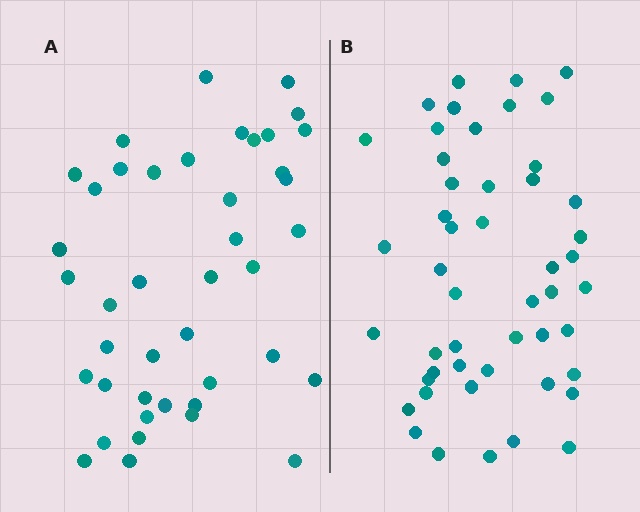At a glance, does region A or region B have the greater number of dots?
Region B (the right region) has more dots.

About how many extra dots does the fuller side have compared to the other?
Region B has roughly 8 or so more dots than region A.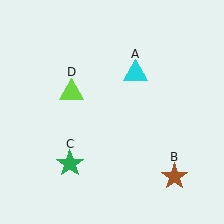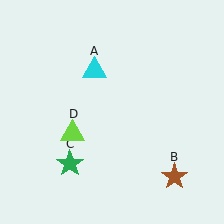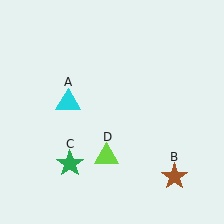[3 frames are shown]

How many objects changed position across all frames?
2 objects changed position: cyan triangle (object A), lime triangle (object D).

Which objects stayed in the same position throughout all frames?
Brown star (object B) and green star (object C) remained stationary.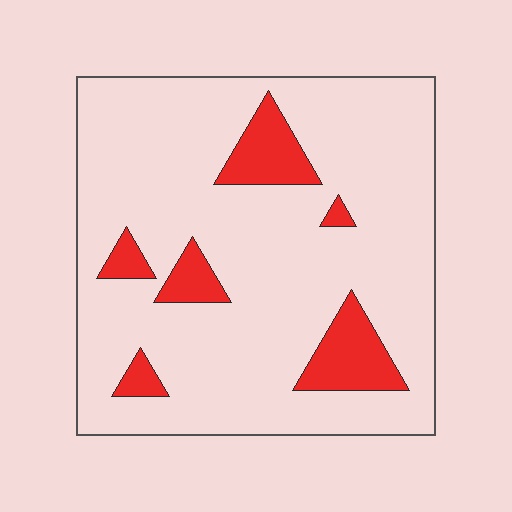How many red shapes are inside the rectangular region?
6.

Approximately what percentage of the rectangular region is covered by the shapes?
Approximately 15%.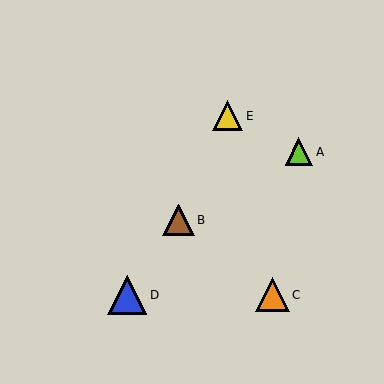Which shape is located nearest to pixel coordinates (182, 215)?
The brown triangle (labeled B) at (178, 220) is nearest to that location.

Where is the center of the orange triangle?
The center of the orange triangle is at (272, 295).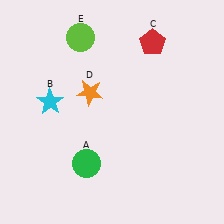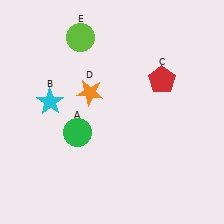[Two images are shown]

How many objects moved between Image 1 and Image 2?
2 objects moved between the two images.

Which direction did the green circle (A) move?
The green circle (A) moved up.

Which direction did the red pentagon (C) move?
The red pentagon (C) moved down.